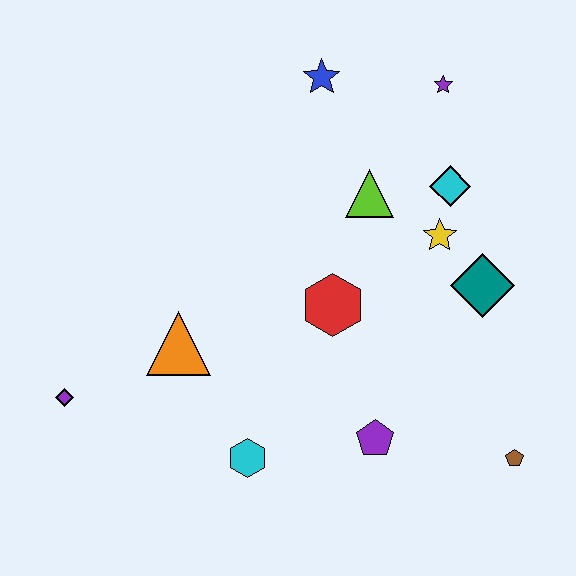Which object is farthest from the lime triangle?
The purple diamond is farthest from the lime triangle.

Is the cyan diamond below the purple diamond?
No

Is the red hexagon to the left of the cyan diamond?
Yes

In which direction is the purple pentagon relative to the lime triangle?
The purple pentagon is below the lime triangle.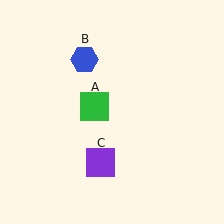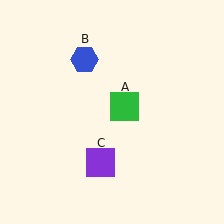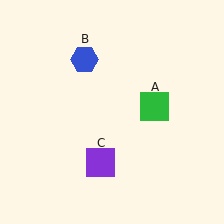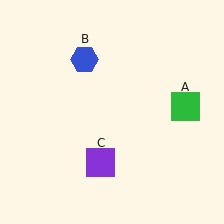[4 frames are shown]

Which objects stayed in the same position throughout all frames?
Blue hexagon (object B) and purple square (object C) remained stationary.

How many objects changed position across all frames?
1 object changed position: green square (object A).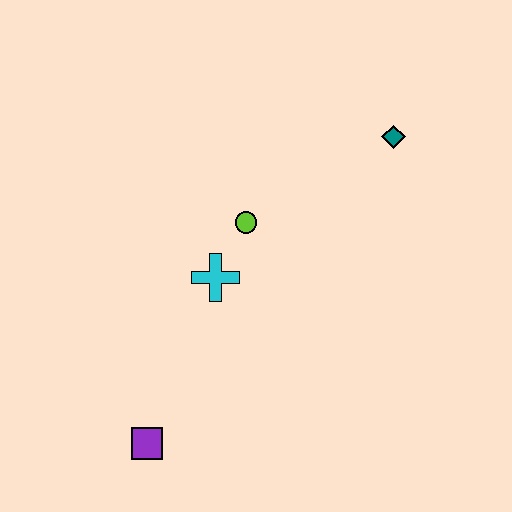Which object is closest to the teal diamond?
The lime circle is closest to the teal diamond.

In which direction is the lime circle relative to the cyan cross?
The lime circle is above the cyan cross.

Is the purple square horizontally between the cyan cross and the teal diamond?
No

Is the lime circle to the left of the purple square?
No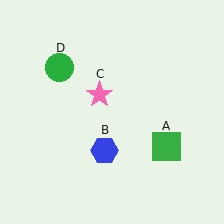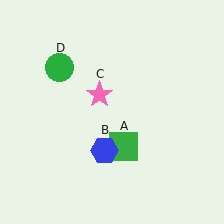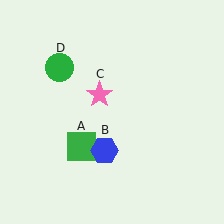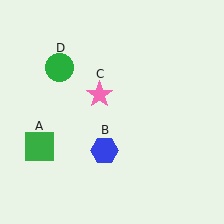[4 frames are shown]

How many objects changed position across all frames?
1 object changed position: green square (object A).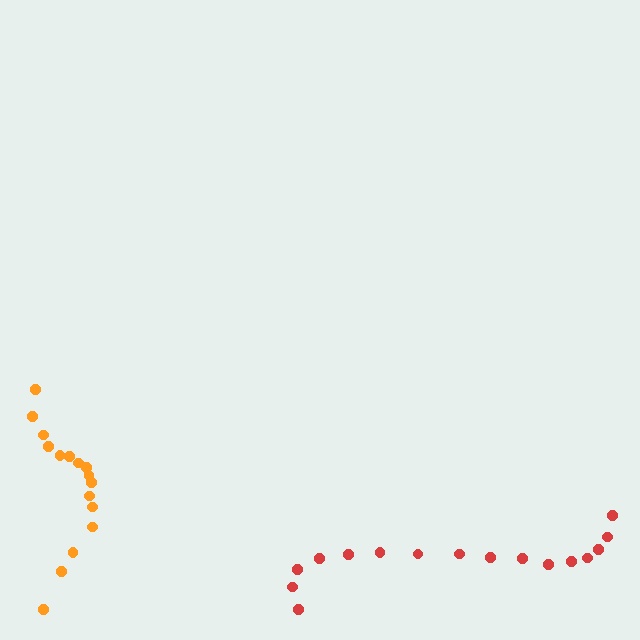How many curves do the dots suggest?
There are 2 distinct paths.